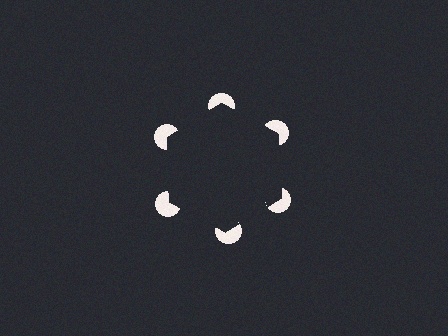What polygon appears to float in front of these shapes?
An illusory hexagon — its edges are inferred from the aligned wedge cuts in the pac-man discs, not physically drawn.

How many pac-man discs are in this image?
There are 6 — one at each vertex of the illusory hexagon.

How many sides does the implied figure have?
6 sides.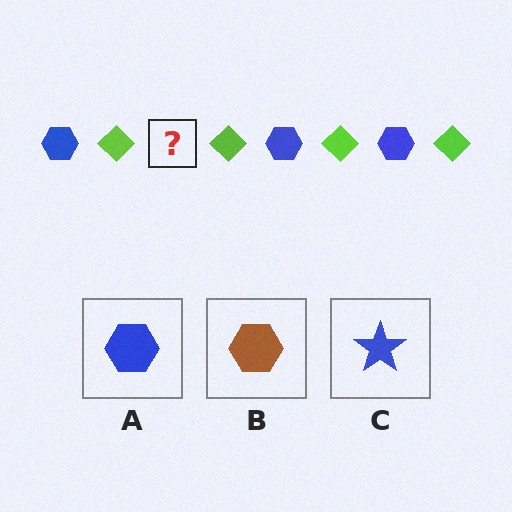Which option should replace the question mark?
Option A.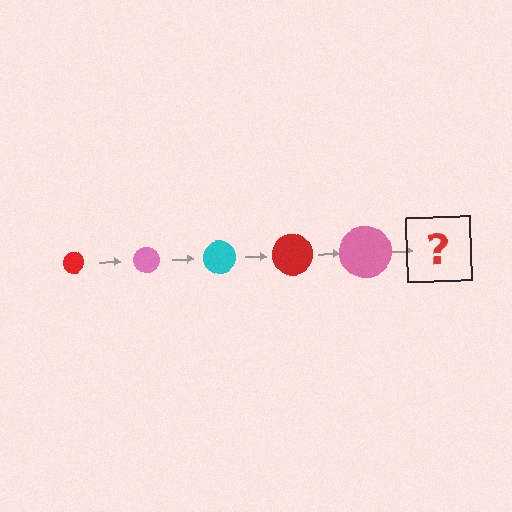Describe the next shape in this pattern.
It should be a cyan circle, larger than the previous one.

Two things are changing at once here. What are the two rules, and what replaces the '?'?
The two rules are that the circle grows larger each step and the color cycles through red, pink, and cyan. The '?' should be a cyan circle, larger than the previous one.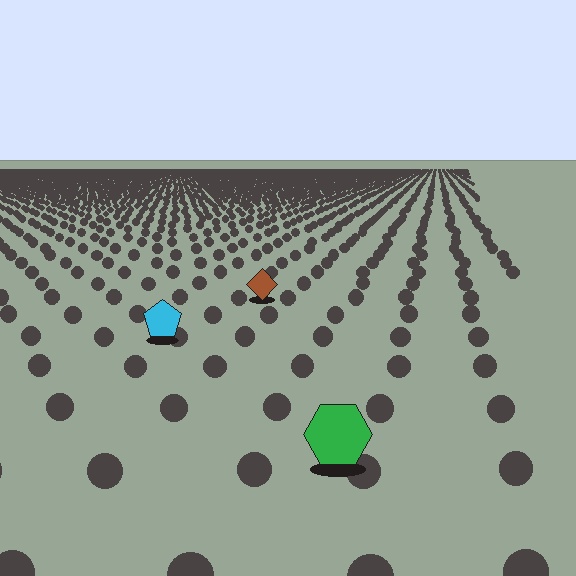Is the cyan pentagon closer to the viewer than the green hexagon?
No. The green hexagon is closer — you can tell from the texture gradient: the ground texture is coarser near it.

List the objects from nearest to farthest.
From nearest to farthest: the green hexagon, the cyan pentagon, the brown diamond.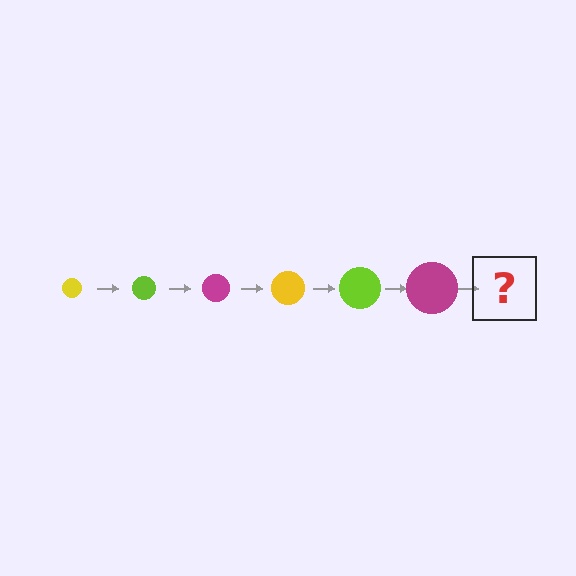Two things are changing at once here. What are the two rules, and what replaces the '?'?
The two rules are that the circle grows larger each step and the color cycles through yellow, lime, and magenta. The '?' should be a yellow circle, larger than the previous one.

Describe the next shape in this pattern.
It should be a yellow circle, larger than the previous one.